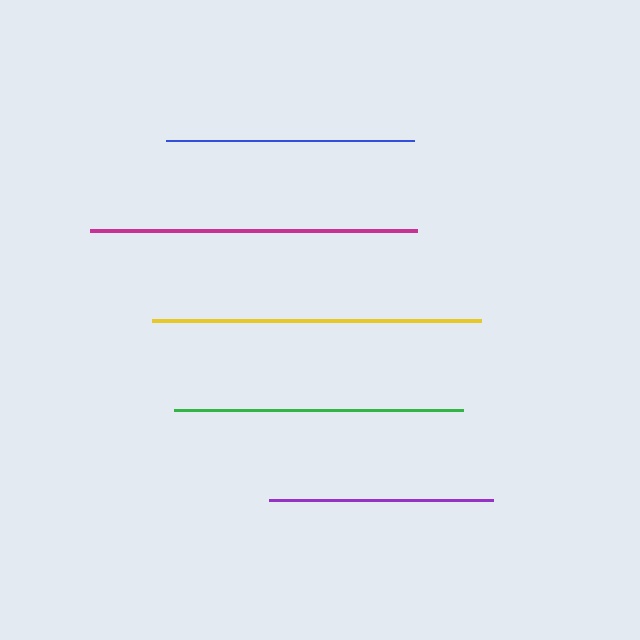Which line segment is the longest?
The yellow line is the longest at approximately 329 pixels.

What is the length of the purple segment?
The purple segment is approximately 224 pixels long.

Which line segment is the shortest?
The purple line is the shortest at approximately 224 pixels.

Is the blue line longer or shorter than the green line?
The green line is longer than the blue line.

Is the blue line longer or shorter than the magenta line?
The magenta line is longer than the blue line.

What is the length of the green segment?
The green segment is approximately 289 pixels long.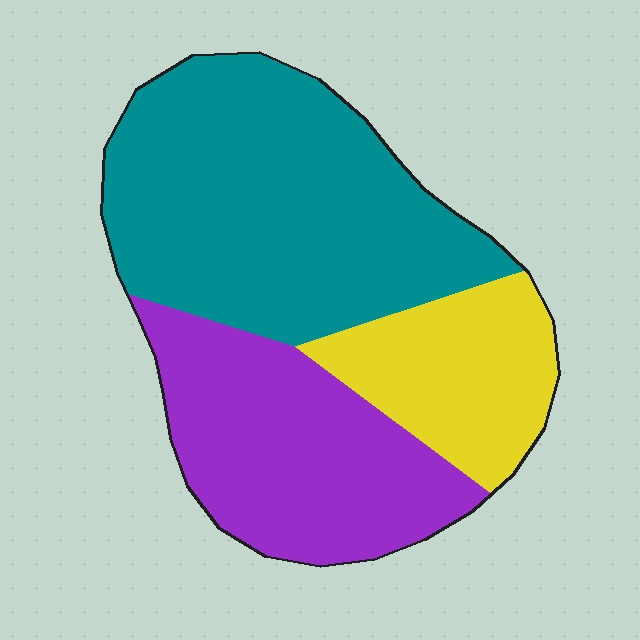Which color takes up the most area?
Teal, at roughly 50%.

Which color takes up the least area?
Yellow, at roughly 20%.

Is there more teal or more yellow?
Teal.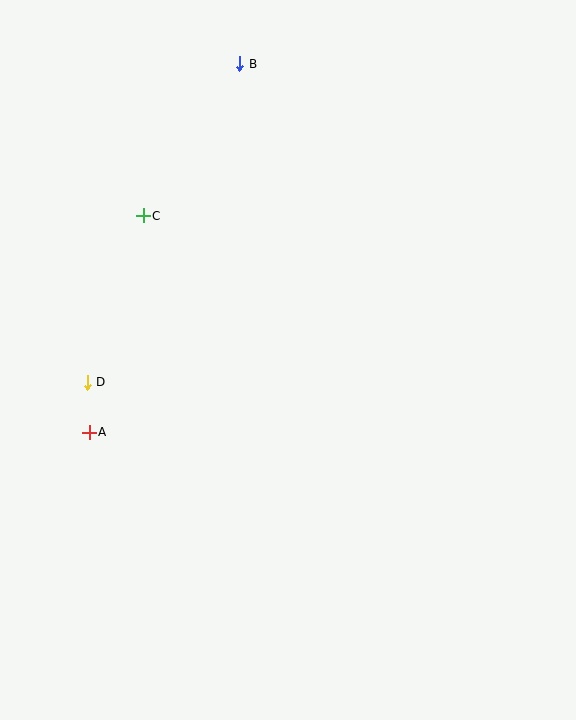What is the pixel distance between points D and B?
The distance between D and B is 353 pixels.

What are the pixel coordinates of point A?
Point A is at (89, 432).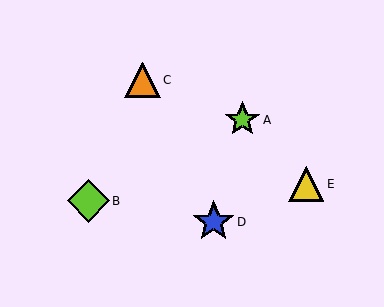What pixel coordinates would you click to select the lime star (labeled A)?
Click at (242, 120) to select the lime star A.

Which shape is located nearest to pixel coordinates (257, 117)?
The lime star (labeled A) at (242, 120) is nearest to that location.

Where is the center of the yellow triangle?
The center of the yellow triangle is at (306, 184).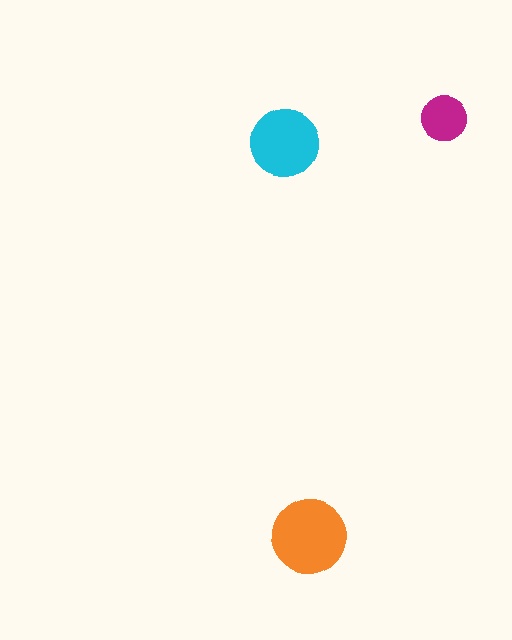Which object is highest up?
The magenta circle is topmost.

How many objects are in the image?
There are 3 objects in the image.